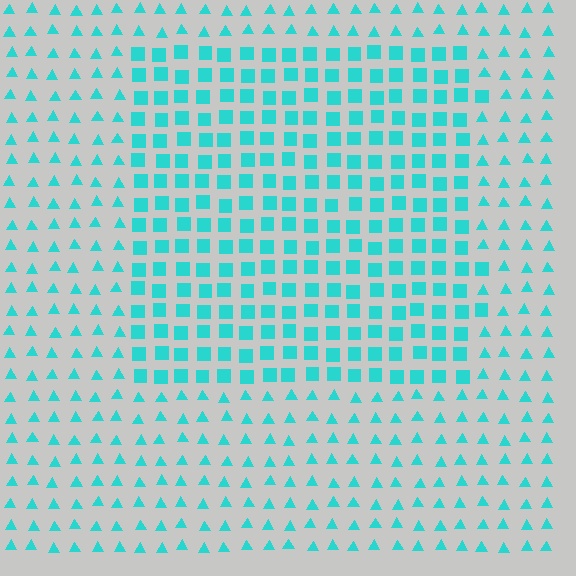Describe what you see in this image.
The image is filled with small cyan elements arranged in a uniform grid. A rectangle-shaped region contains squares, while the surrounding area contains triangles. The boundary is defined purely by the change in element shape.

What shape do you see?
I see a rectangle.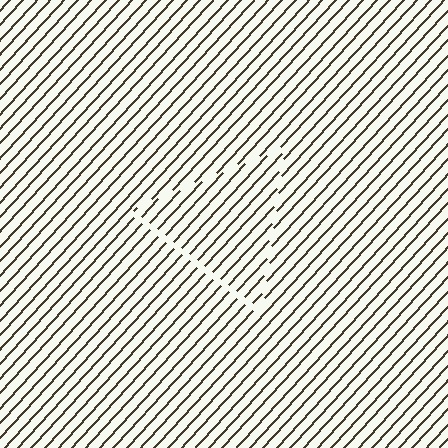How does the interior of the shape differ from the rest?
The interior of the shape contains the same grating, shifted by half a period — the contour is defined by the phase discontinuity where line-ends from the inner and outer gratings abut.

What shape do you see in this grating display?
An illusory triangle. The interior of the shape contains the same grating, shifted by half a period — the contour is defined by the phase discontinuity where line-ends from the inner and outer gratings abut.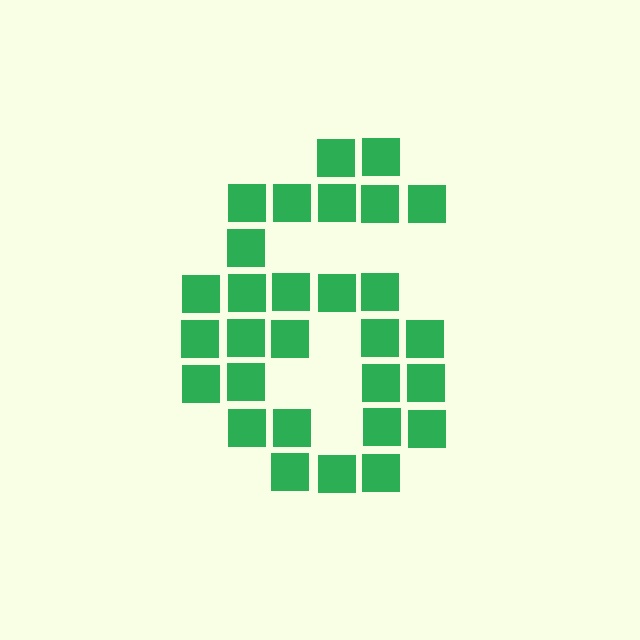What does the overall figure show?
The overall figure shows the digit 6.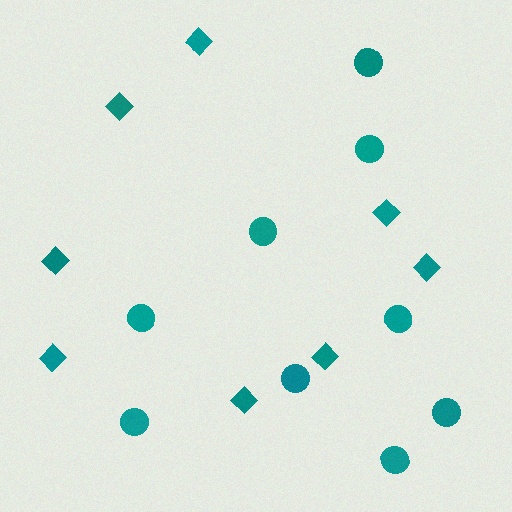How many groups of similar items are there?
There are 2 groups: one group of circles (9) and one group of diamonds (8).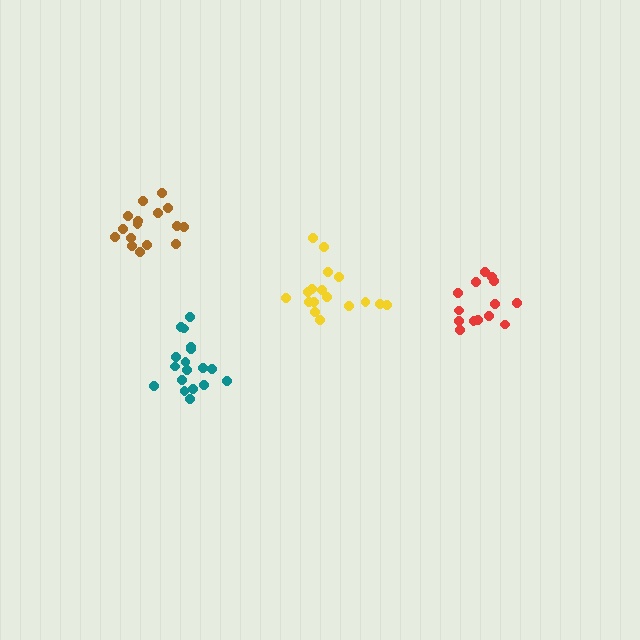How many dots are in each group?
Group 1: 16 dots, Group 2: 17 dots, Group 3: 18 dots, Group 4: 14 dots (65 total).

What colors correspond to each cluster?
The clusters are colored: brown, yellow, teal, red.